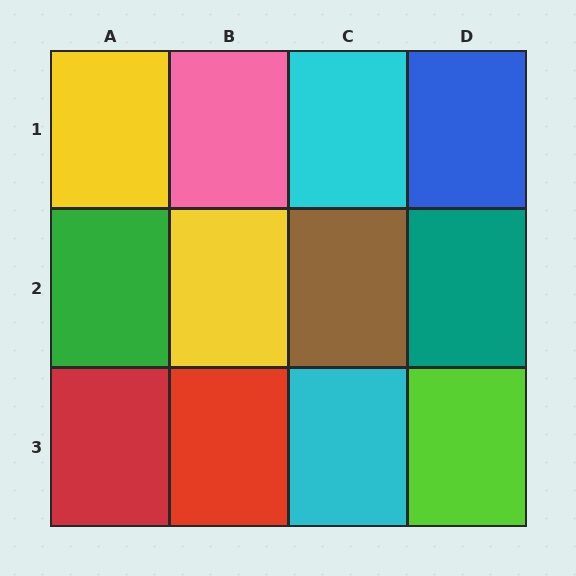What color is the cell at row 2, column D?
Teal.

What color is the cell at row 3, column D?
Lime.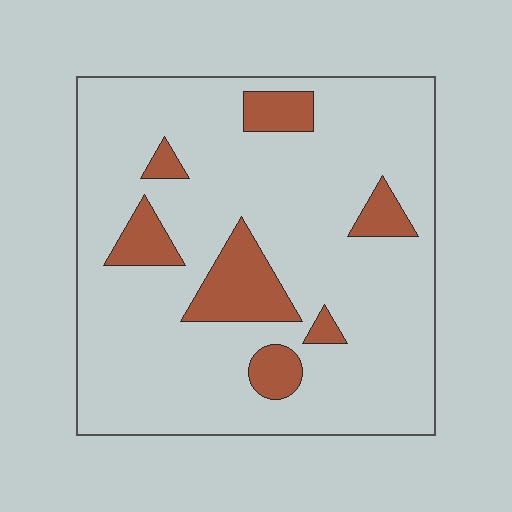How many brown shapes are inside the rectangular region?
7.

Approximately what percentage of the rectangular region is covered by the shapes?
Approximately 15%.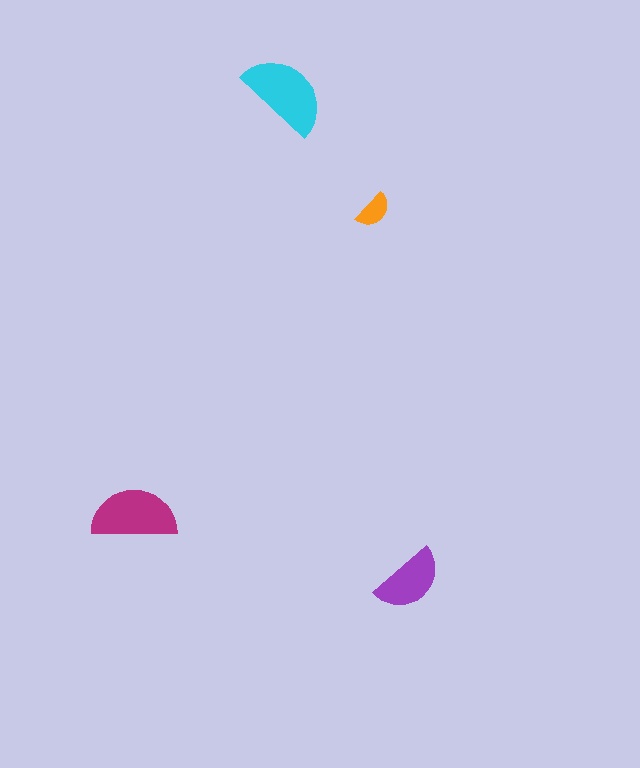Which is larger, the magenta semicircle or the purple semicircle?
The magenta one.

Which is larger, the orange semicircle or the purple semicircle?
The purple one.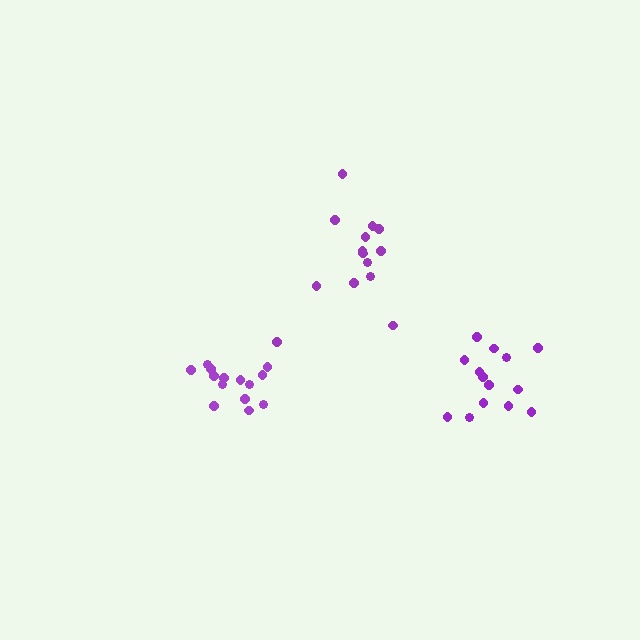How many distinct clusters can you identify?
There are 3 distinct clusters.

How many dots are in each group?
Group 1: 14 dots, Group 2: 14 dots, Group 3: 14 dots (42 total).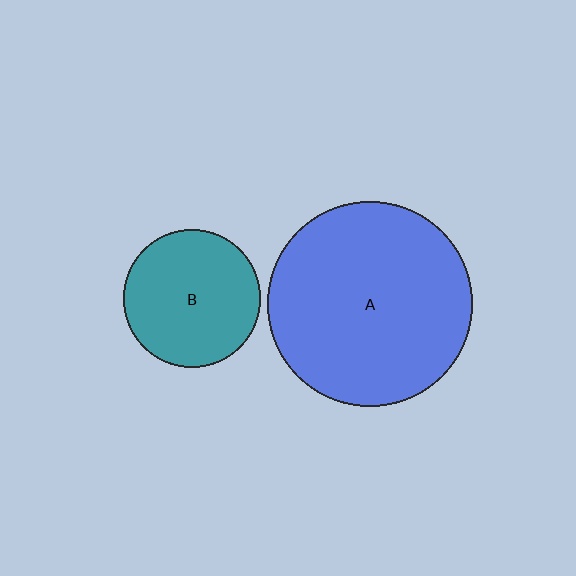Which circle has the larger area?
Circle A (blue).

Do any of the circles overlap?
No, none of the circles overlap.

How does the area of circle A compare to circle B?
Approximately 2.2 times.